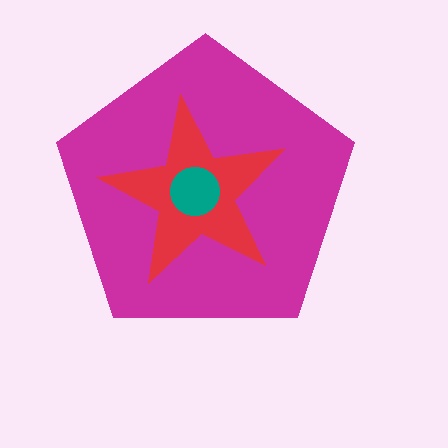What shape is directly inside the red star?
The teal circle.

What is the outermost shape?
The magenta pentagon.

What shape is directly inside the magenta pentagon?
The red star.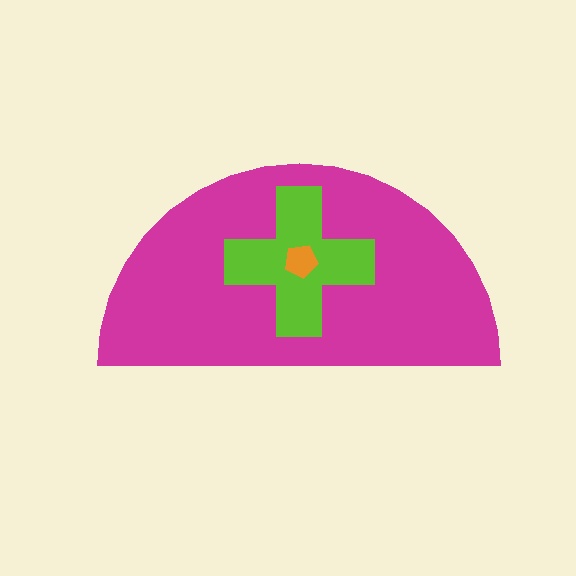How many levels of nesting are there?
3.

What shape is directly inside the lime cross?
The orange pentagon.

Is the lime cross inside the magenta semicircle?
Yes.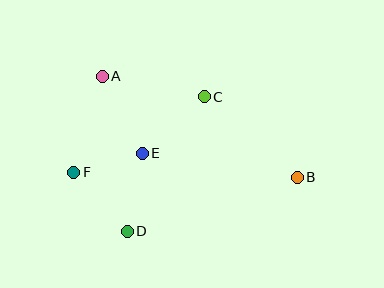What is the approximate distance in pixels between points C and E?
The distance between C and E is approximately 84 pixels.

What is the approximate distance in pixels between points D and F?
The distance between D and F is approximately 80 pixels.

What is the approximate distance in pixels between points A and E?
The distance between A and E is approximately 87 pixels.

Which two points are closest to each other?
Points E and F are closest to each other.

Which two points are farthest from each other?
Points B and F are farthest from each other.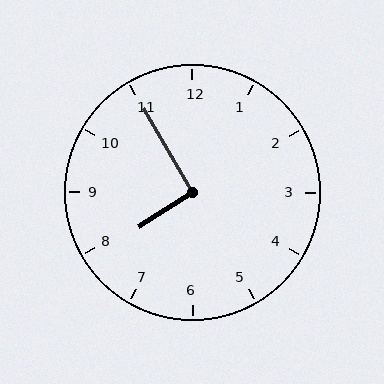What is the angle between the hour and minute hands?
Approximately 92 degrees.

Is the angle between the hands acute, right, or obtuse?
It is right.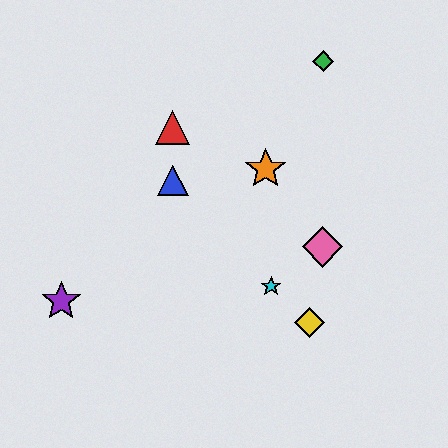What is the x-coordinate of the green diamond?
The green diamond is at x≈323.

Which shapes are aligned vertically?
The red triangle, the blue triangle are aligned vertically.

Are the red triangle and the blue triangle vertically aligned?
Yes, both are at x≈173.